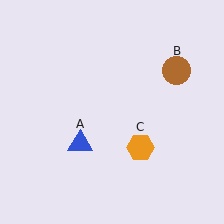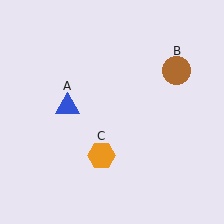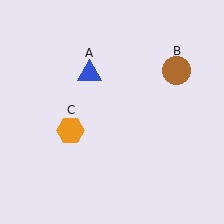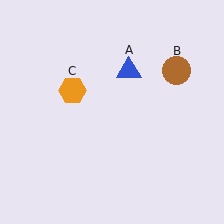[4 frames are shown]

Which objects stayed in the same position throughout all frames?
Brown circle (object B) remained stationary.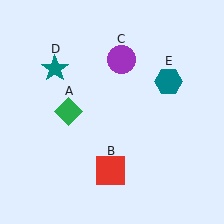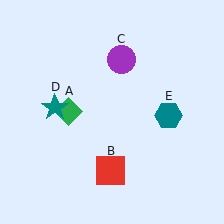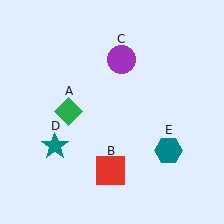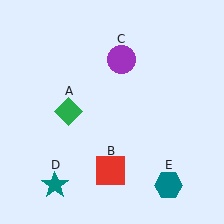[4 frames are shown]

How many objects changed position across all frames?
2 objects changed position: teal star (object D), teal hexagon (object E).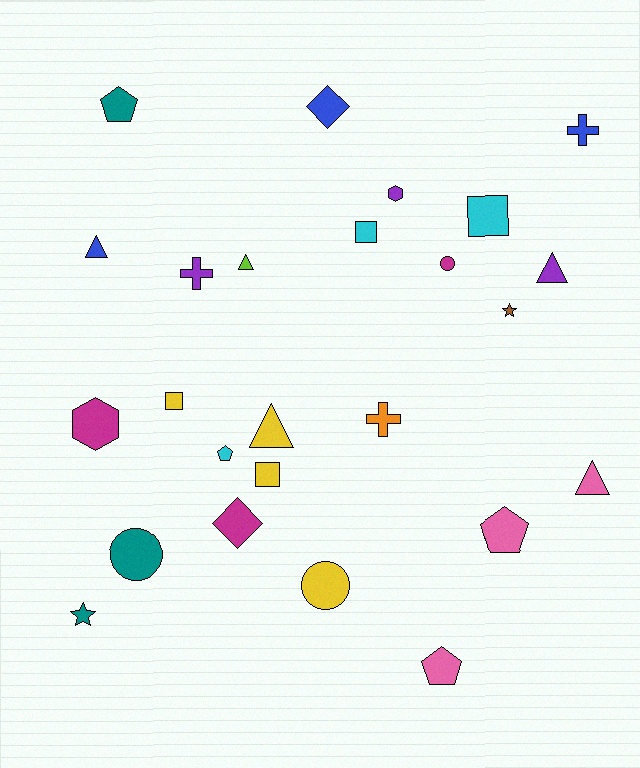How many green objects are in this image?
There are no green objects.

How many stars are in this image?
There are 2 stars.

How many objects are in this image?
There are 25 objects.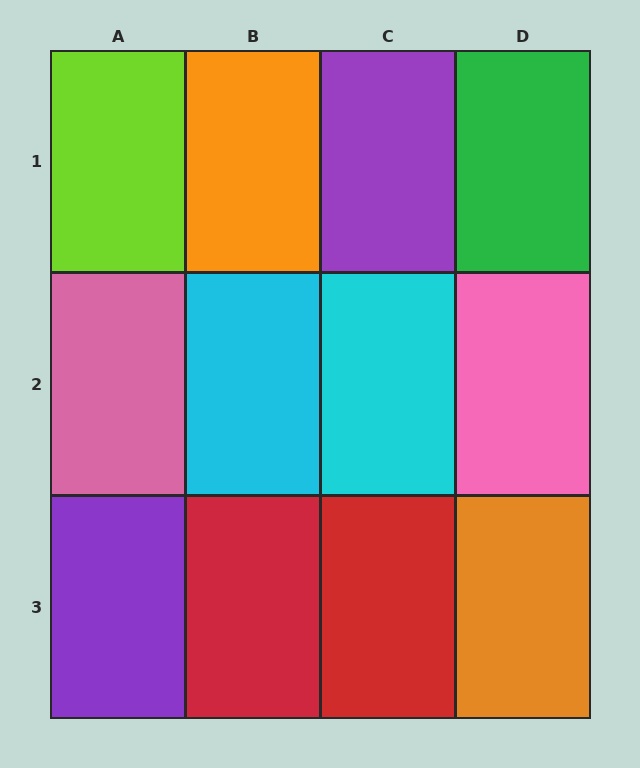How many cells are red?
2 cells are red.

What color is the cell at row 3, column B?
Red.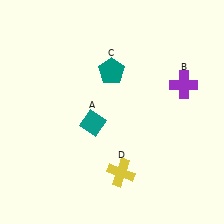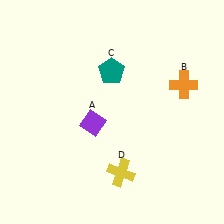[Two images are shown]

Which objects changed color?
A changed from teal to purple. B changed from purple to orange.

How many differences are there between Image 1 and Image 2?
There are 2 differences between the two images.